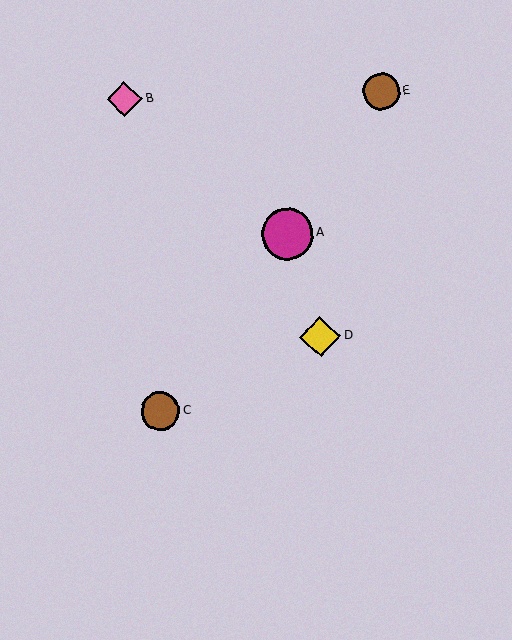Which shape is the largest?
The magenta circle (labeled A) is the largest.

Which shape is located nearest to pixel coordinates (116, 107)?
The pink diamond (labeled B) at (125, 99) is nearest to that location.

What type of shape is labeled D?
Shape D is a yellow diamond.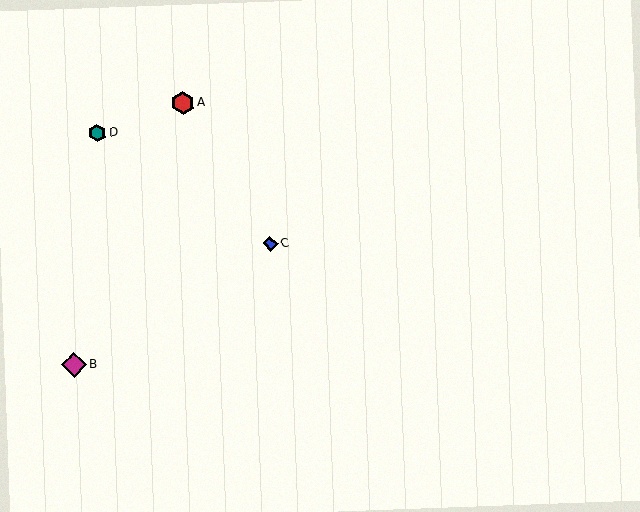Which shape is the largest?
The magenta diamond (labeled B) is the largest.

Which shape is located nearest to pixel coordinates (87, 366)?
The magenta diamond (labeled B) at (74, 365) is nearest to that location.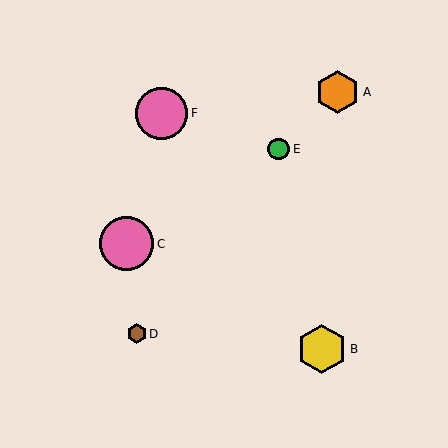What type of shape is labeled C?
Shape C is a pink circle.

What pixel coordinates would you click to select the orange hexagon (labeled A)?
Click at (338, 92) to select the orange hexagon A.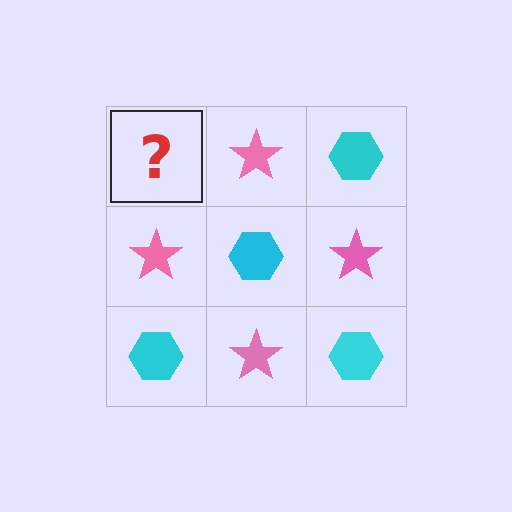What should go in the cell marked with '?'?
The missing cell should contain a cyan hexagon.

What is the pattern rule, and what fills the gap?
The rule is that it alternates cyan hexagon and pink star in a checkerboard pattern. The gap should be filled with a cyan hexagon.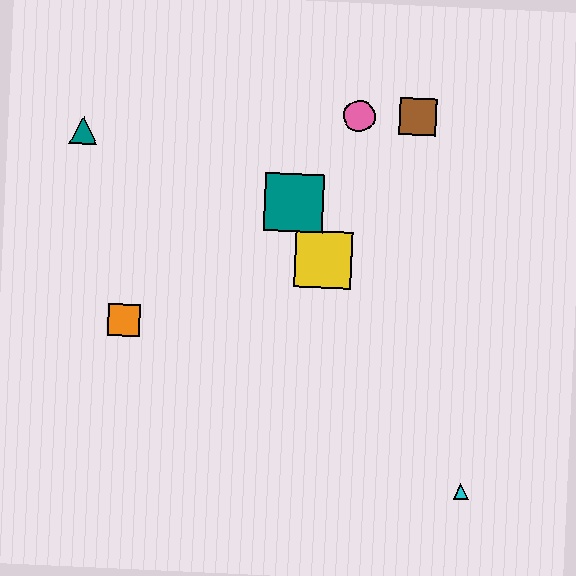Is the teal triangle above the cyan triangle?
Yes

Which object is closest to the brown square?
The pink circle is closest to the brown square.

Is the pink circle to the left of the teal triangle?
No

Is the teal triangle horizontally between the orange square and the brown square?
No